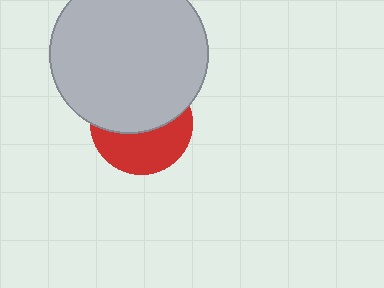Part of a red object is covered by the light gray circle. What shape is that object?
It is a circle.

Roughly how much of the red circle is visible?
About half of it is visible (roughly 46%).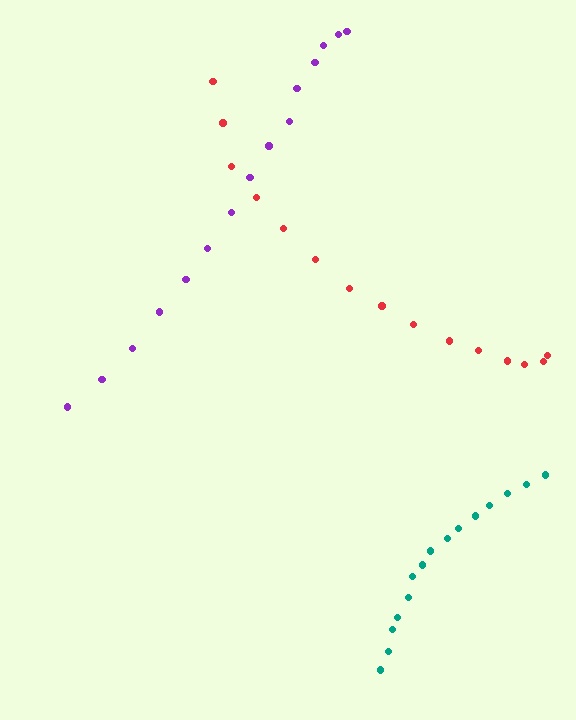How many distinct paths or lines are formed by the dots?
There are 3 distinct paths.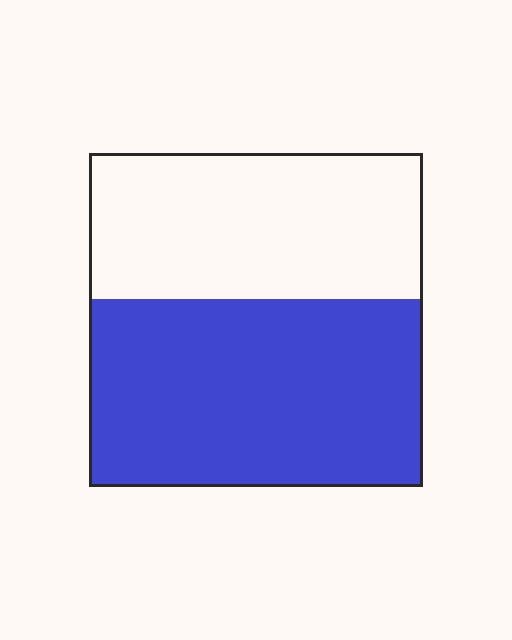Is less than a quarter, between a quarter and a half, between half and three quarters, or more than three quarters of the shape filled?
Between half and three quarters.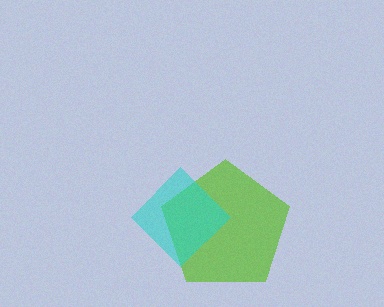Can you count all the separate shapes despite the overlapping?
Yes, there are 2 separate shapes.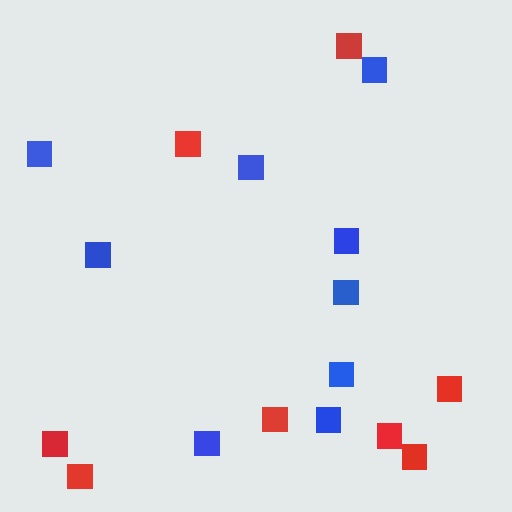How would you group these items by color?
There are 2 groups: one group of blue squares (9) and one group of red squares (8).